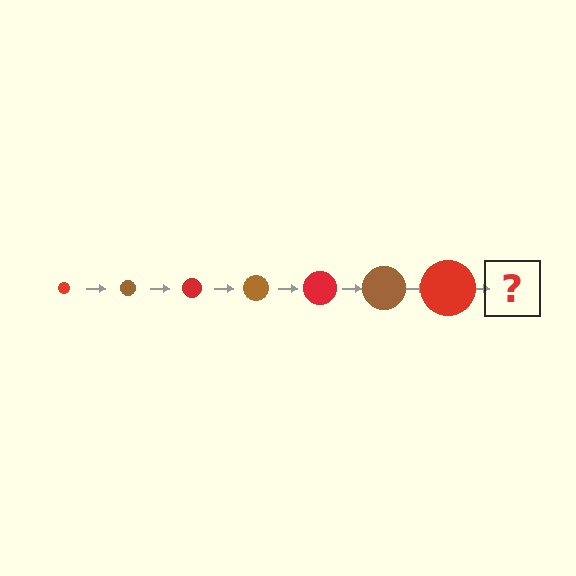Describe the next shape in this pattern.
It should be a brown circle, larger than the previous one.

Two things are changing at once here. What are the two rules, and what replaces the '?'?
The two rules are that the circle grows larger each step and the color cycles through red and brown. The '?' should be a brown circle, larger than the previous one.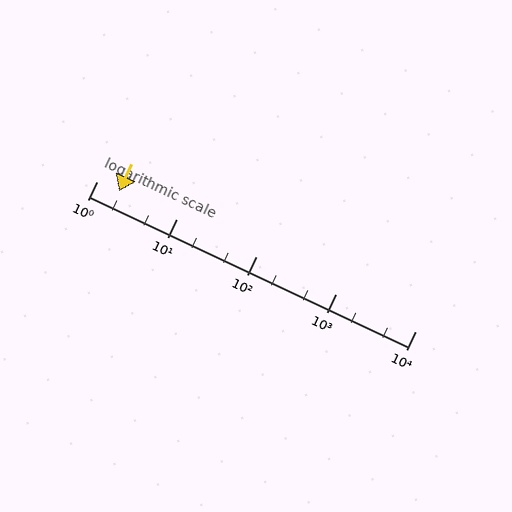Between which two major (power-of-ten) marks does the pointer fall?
The pointer is between 1 and 10.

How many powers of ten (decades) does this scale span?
The scale spans 4 decades, from 1 to 10000.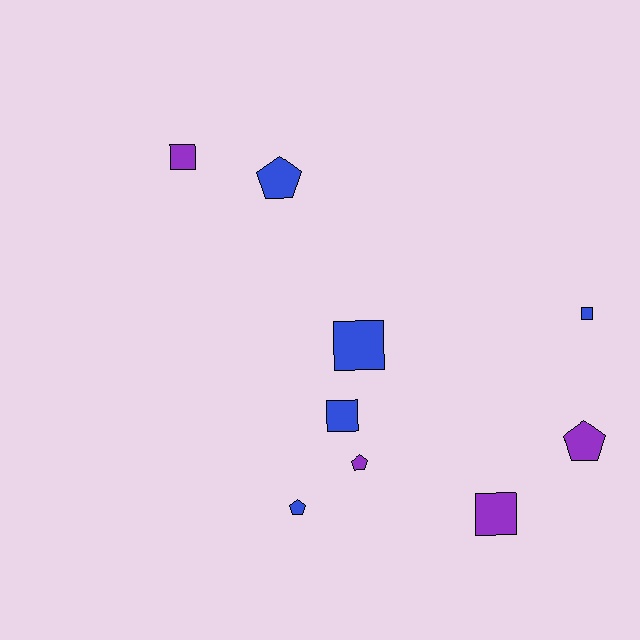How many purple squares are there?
There are 2 purple squares.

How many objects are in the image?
There are 9 objects.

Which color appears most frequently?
Blue, with 5 objects.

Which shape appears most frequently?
Square, with 5 objects.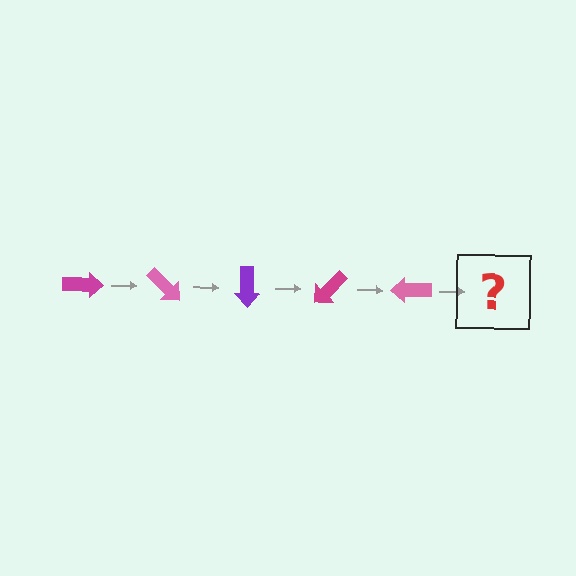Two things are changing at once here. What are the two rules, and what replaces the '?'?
The two rules are that it rotates 45 degrees each step and the color cycles through magenta, pink, and purple. The '?' should be a purple arrow, rotated 225 degrees from the start.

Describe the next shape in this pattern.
It should be a purple arrow, rotated 225 degrees from the start.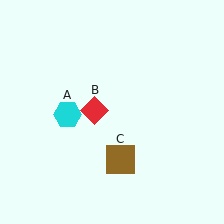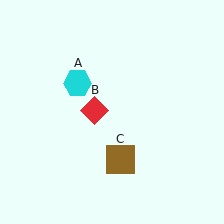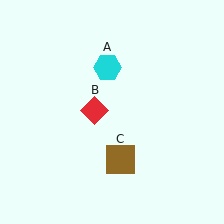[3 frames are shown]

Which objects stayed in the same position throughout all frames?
Red diamond (object B) and brown square (object C) remained stationary.